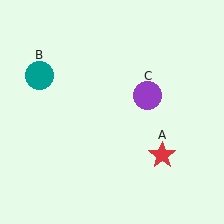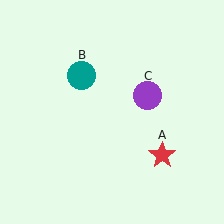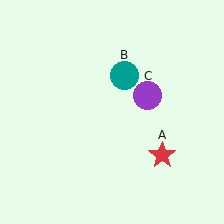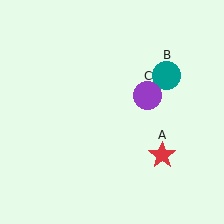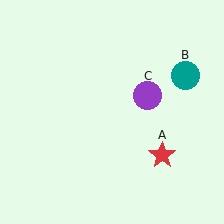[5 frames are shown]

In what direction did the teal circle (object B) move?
The teal circle (object B) moved right.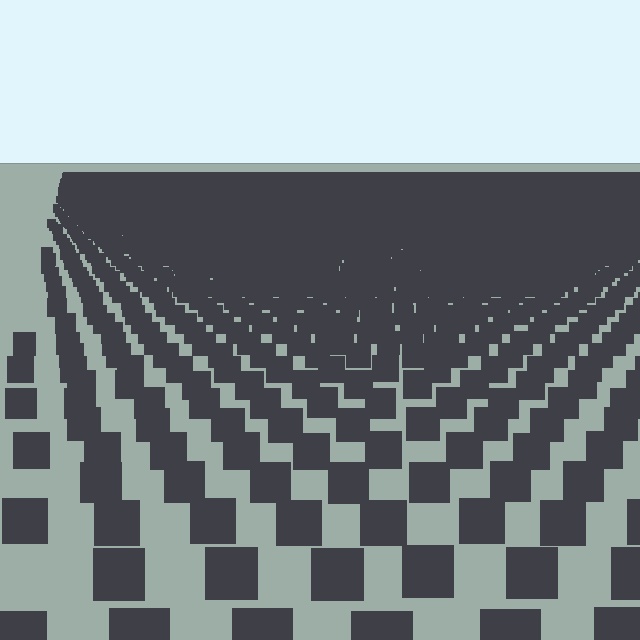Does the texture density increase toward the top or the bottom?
Density increases toward the top.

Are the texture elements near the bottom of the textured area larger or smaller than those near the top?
Larger. Near the bottom, elements are closer to the viewer and appear at a bigger on-screen size.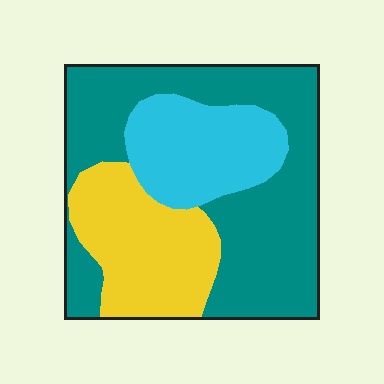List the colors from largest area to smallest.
From largest to smallest: teal, yellow, cyan.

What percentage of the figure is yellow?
Yellow takes up between a sixth and a third of the figure.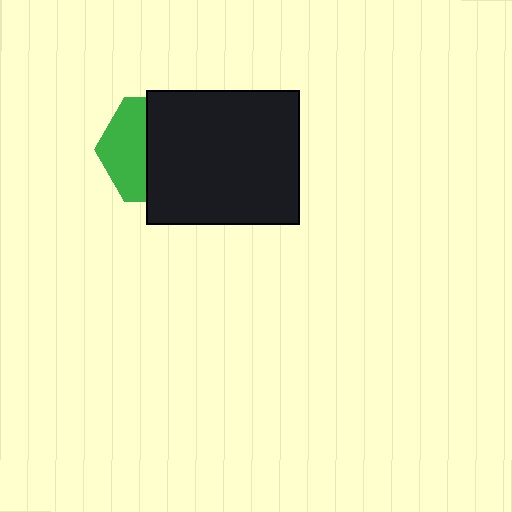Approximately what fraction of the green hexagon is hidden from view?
Roughly 60% of the green hexagon is hidden behind the black rectangle.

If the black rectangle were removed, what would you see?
You would see the complete green hexagon.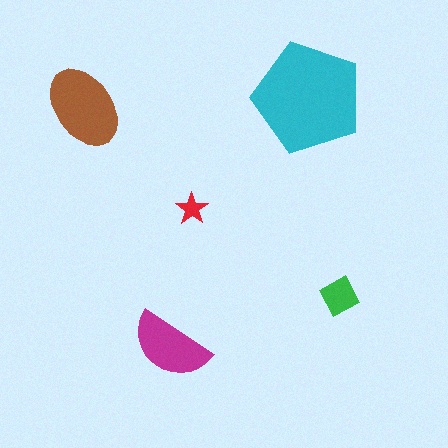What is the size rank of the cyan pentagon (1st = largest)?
1st.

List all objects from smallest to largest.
The red star, the green square, the magenta semicircle, the brown ellipse, the cyan pentagon.